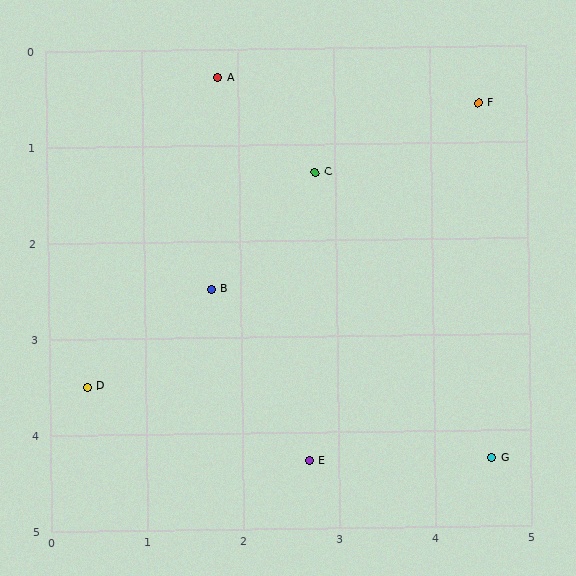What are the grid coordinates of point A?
Point A is at approximately (1.8, 0.3).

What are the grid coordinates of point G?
Point G is at approximately (4.6, 4.3).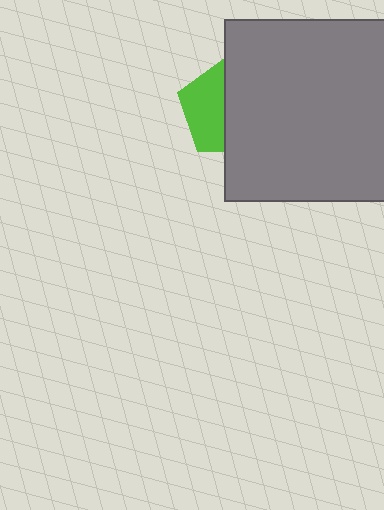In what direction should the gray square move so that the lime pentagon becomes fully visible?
The gray square should move right. That is the shortest direction to clear the overlap and leave the lime pentagon fully visible.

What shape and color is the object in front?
The object in front is a gray square.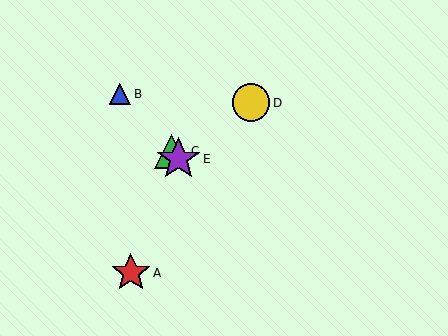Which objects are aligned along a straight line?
Objects B, C, E are aligned along a straight line.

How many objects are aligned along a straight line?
3 objects (B, C, E) are aligned along a straight line.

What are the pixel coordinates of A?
Object A is at (131, 273).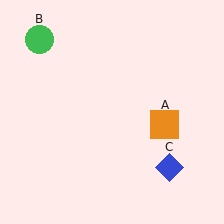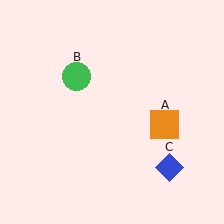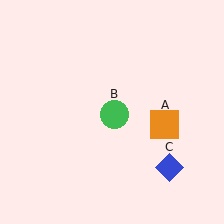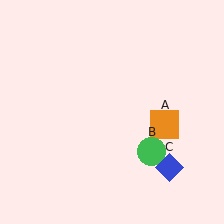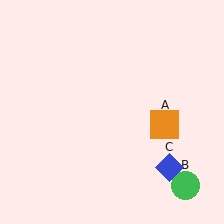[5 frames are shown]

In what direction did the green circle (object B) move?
The green circle (object B) moved down and to the right.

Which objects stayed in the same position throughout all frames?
Orange square (object A) and blue diamond (object C) remained stationary.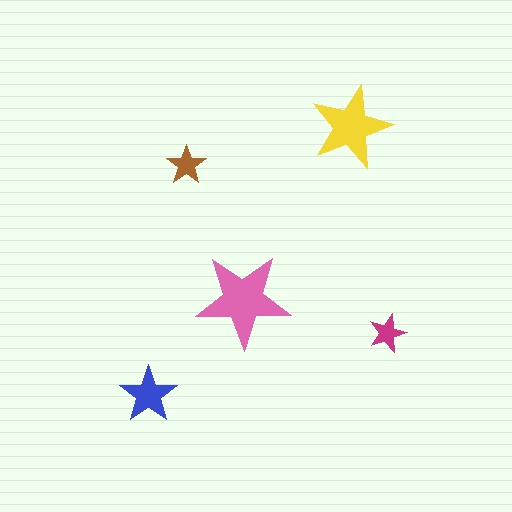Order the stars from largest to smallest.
the pink one, the yellow one, the blue one, the brown one, the magenta one.